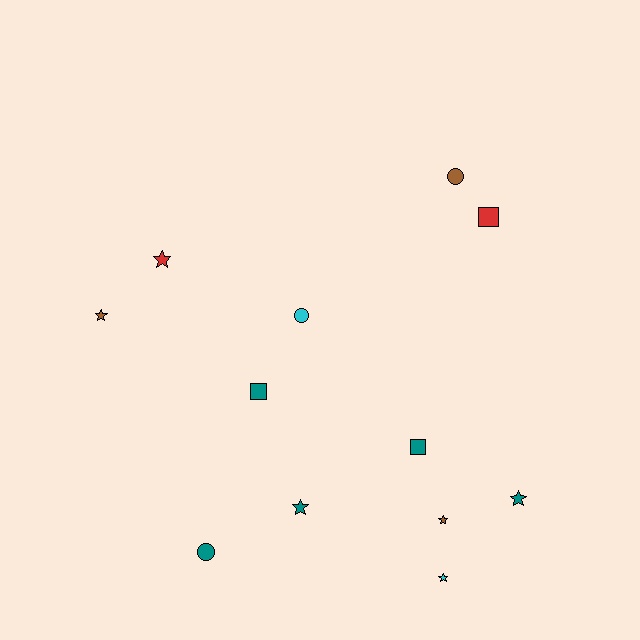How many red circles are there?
There are no red circles.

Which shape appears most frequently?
Star, with 6 objects.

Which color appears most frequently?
Teal, with 5 objects.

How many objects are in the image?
There are 12 objects.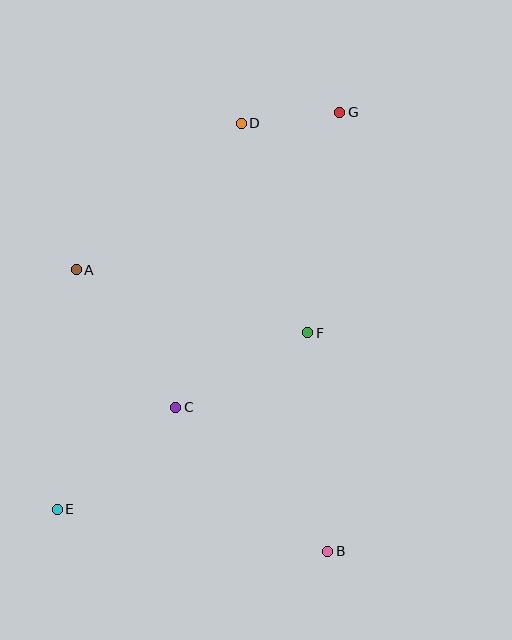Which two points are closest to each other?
Points D and G are closest to each other.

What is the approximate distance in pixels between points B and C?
The distance between B and C is approximately 209 pixels.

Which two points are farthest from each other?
Points E and G are farthest from each other.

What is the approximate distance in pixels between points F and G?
The distance between F and G is approximately 222 pixels.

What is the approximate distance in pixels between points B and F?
The distance between B and F is approximately 220 pixels.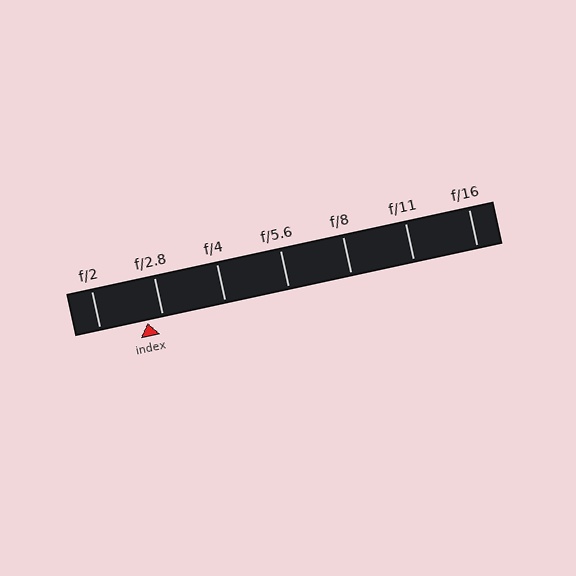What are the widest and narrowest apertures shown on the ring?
The widest aperture shown is f/2 and the narrowest is f/16.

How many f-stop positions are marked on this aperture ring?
There are 7 f-stop positions marked.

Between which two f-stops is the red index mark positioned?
The index mark is between f/2 and f/2.8.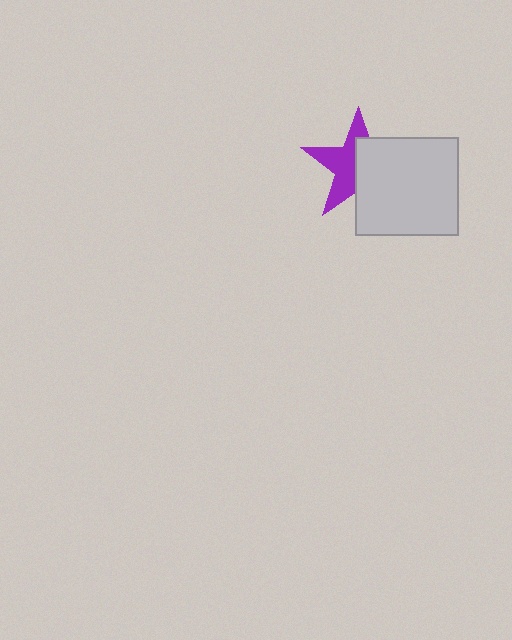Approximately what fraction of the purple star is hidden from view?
Roughly 49% of the purple star is hidden behind the light gray rectangle.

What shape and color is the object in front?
The object in front is a light gray rectangle.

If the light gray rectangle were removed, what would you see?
You would see the complete purple star.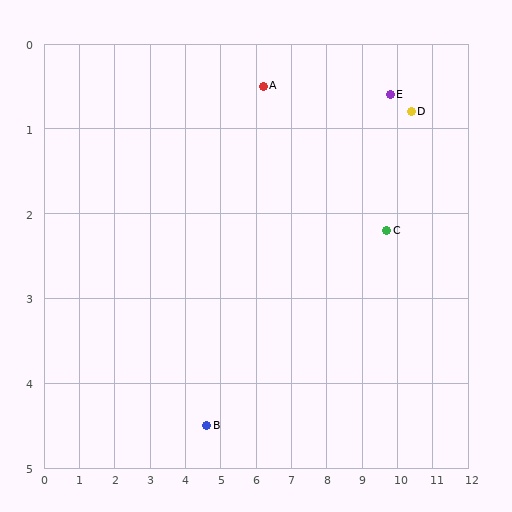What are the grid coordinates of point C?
Point C is at approximately (9.7, 2.2).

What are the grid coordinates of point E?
Point E is at approximately (9.8, 0.6).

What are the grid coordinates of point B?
Point B is at approximately (4.6, 4.5).